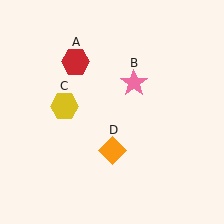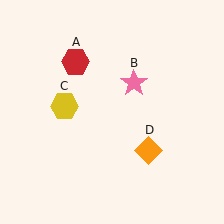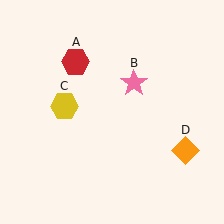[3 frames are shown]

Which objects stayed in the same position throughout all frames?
Red hexagon (object A) and pink star (object B) and yellow hexagon (object C) remained stationary.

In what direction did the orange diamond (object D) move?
The orange diamond (object D) moved right.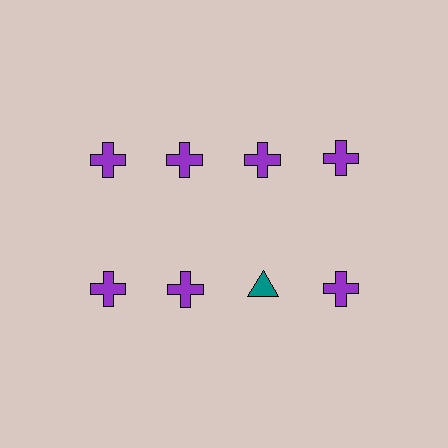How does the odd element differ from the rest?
It differs in both color (teal instead of purple) and shape (triangle instead of cross).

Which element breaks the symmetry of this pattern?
The teal triangle in the second row, center column breaks the symmetry. All other shapes are purple crosses.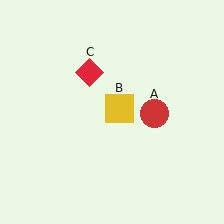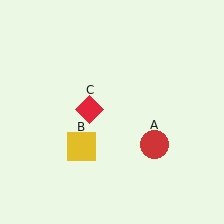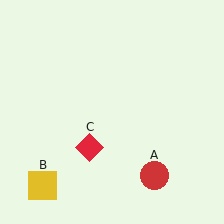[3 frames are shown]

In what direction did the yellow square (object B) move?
The yellow square (object B) moved down and to the left.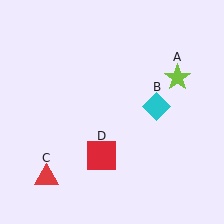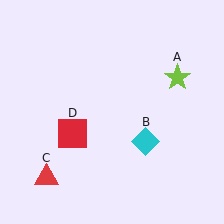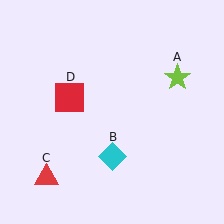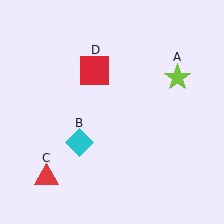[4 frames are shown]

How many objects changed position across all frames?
2 objects changed position: cyan diamond (object B), red square (object D).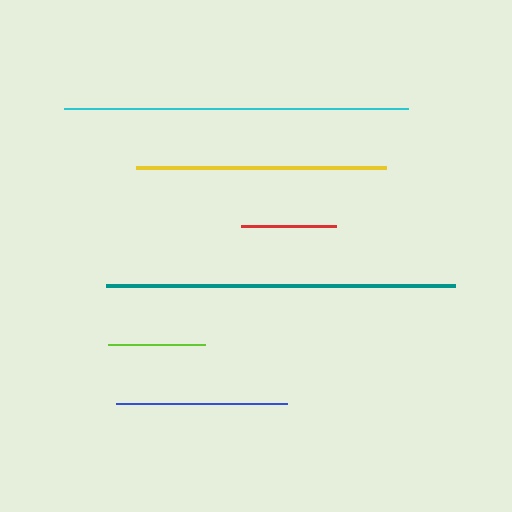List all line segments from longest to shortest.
From longest to shortest: teal, cyan, yellow, blue, lime, red.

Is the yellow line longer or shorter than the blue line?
The yellow line is longer than the blue line.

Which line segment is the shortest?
The red line is the shortest at approximately 96 pixels.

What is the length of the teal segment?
The teal segment is approximately 349 pixels long.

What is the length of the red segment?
The red segment is approximately 96 pixels long.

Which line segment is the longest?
The teal line is the longest at approximately 349 pixels.